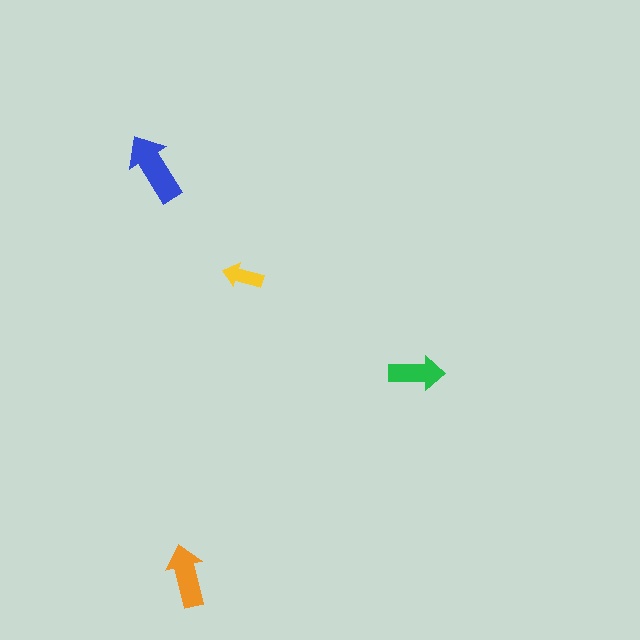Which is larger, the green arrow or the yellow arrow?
The green one.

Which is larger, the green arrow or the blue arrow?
The blue one.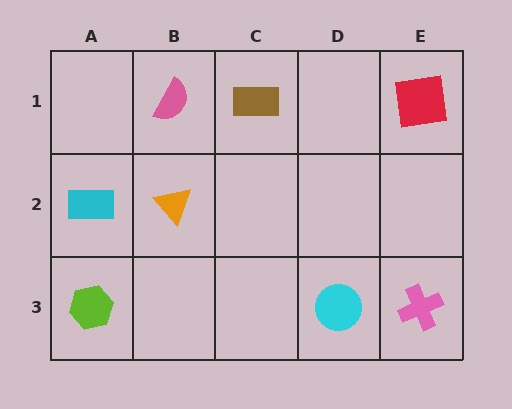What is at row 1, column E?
A red square.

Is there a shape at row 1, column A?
No, that cell is empty.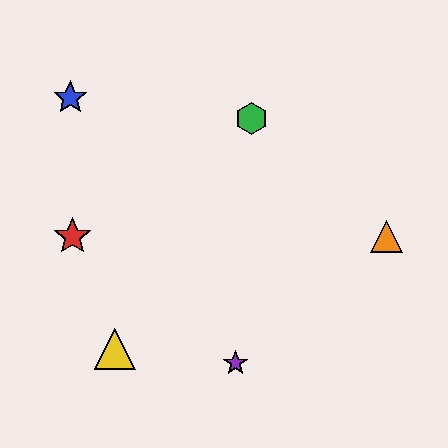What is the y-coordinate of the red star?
The red star is at y≈237.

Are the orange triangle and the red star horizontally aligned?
Yes, both are at y≈237.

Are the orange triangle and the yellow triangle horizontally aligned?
No, the orange triangle is at y≈237 and the yellow triangle is at y≈349.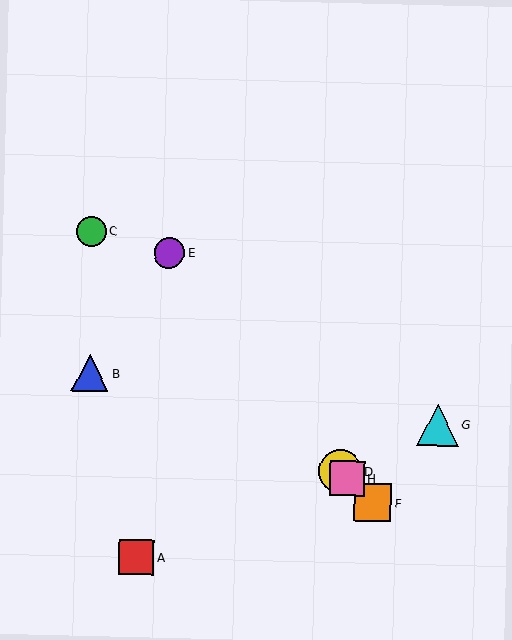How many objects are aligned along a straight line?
4 objects (C, D, F, H) are aligned along a straight line.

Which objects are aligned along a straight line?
Objects C, D, F, H are aligned along a straight line.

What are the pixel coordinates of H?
Object H is at (347, 478).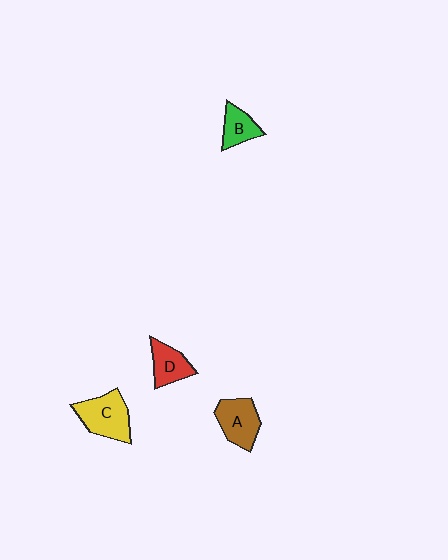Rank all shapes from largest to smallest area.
From largest to smallest: C (yellow), A (brown), D (red), B (green).